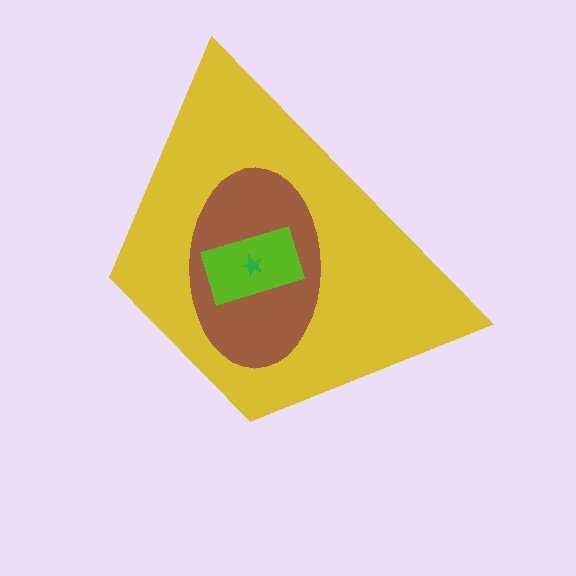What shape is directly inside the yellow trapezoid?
The brown ellipse.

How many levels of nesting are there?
4.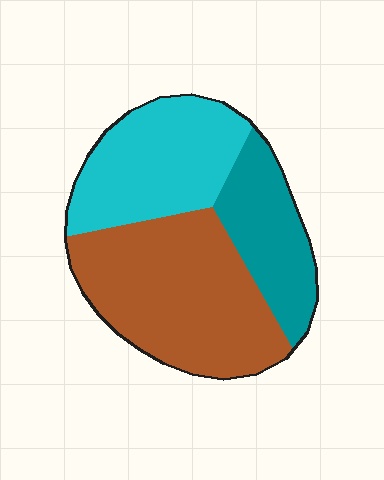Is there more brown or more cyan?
Brown.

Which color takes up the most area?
Brown, at roughly 45%.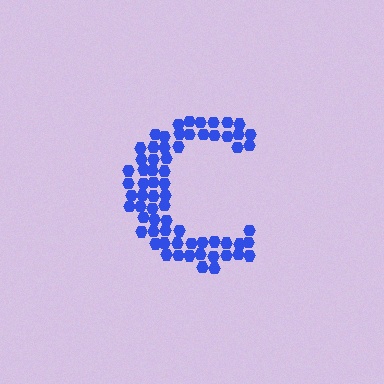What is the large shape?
The large shape is the letter C.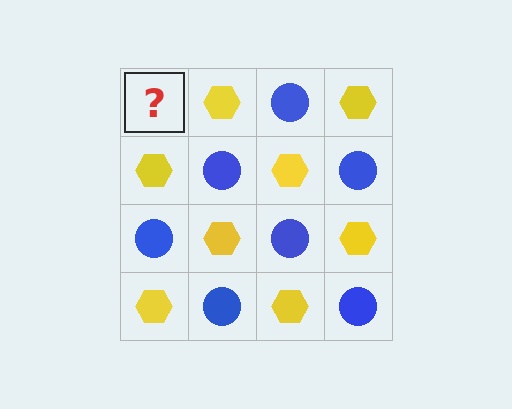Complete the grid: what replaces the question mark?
The question mark should be replaced with a blue circle.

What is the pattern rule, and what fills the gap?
The rule is that it alternates blue circle and yellow hexagon in a checkerboard pattern. The gap should be filled with a blue circle.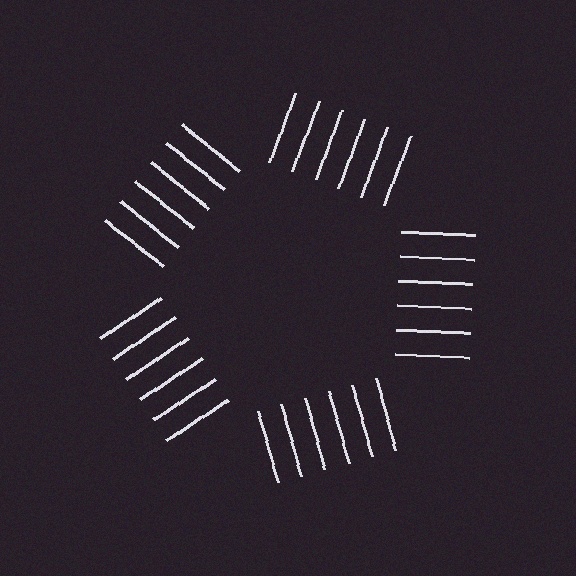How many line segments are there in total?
30 — 6 along each of the 5 edges.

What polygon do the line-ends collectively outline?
An illusory pentagon — the line segments terminate on its edges but no continuous stroke is drawn.